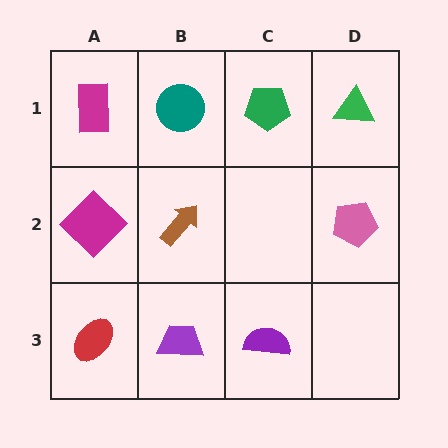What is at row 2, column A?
A magenta diamond.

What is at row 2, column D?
A pink pentagon.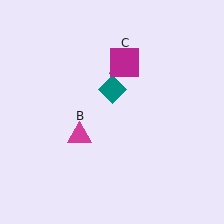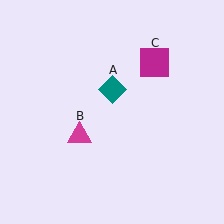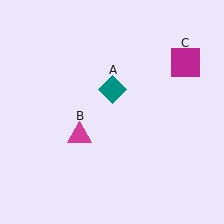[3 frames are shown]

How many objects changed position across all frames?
1 object changed position: magenta square (object C).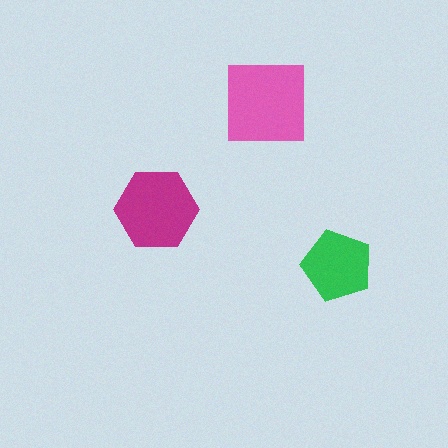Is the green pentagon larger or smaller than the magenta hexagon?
Smaller.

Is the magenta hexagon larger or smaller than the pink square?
Smaller.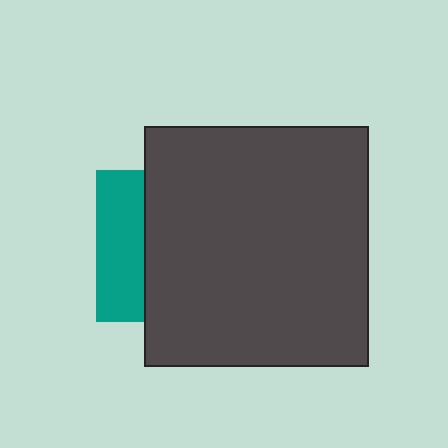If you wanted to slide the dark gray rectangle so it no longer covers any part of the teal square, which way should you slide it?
Slide it right — that is the most direct way to separate the two shapes.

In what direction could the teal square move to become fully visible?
The teal square could move left. That would shift it out from behind the dark gray rectangle entirely.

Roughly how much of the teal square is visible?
A small part of it is visible (roughly 32%).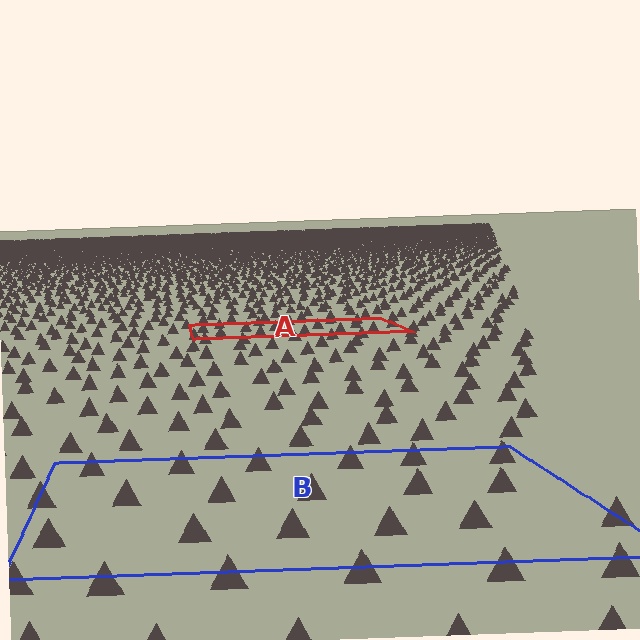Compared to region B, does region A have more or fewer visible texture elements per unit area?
Region A has more texture elements per unit area — they are packed more densely because it is farther away.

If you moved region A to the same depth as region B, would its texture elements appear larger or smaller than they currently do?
They would appear larger. At a closer depth, the same texture elements are projected at a bigger on-screen size.